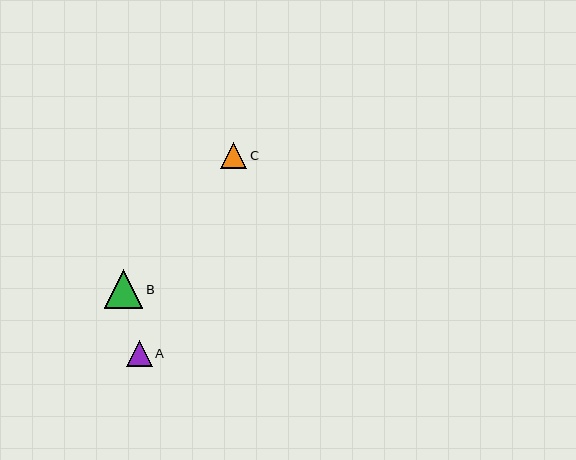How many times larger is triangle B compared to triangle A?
Triangle B is approximately 1.5 times the size of triangle A.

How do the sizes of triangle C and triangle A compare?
Triangle C and triangle A are approximately the same size.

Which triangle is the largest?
Triangle B is the largest with a size of approximately 39 pixels.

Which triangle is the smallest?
Triangle A is the smallest with a size of approximately 26 pixels.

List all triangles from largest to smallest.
From largest to smallest: B, C, A.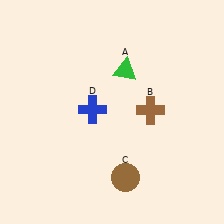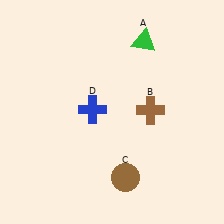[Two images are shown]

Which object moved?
The green triangle (A) moved up.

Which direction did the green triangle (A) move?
The green triangle (A) moved up.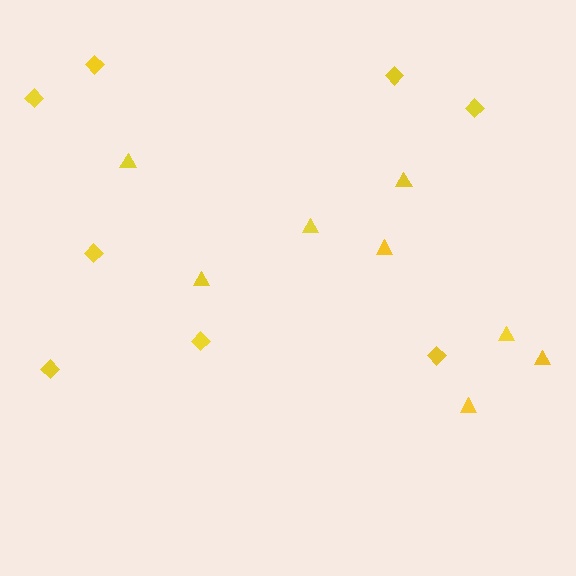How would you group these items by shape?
There are 2 groups: one group of diamonds (8) and one group of triangles (8).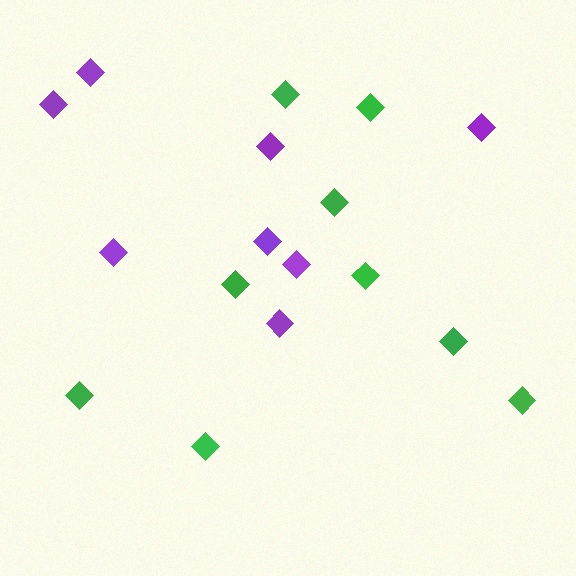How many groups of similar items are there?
There are 2 groups: one group of green diamonds (9) and one group of purple diamonds (8).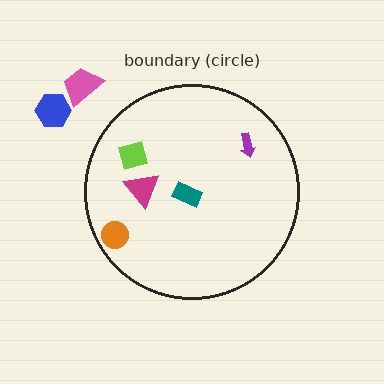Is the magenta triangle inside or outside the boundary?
Inside.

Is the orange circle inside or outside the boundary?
Inside.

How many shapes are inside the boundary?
5 inside, 2 outside.